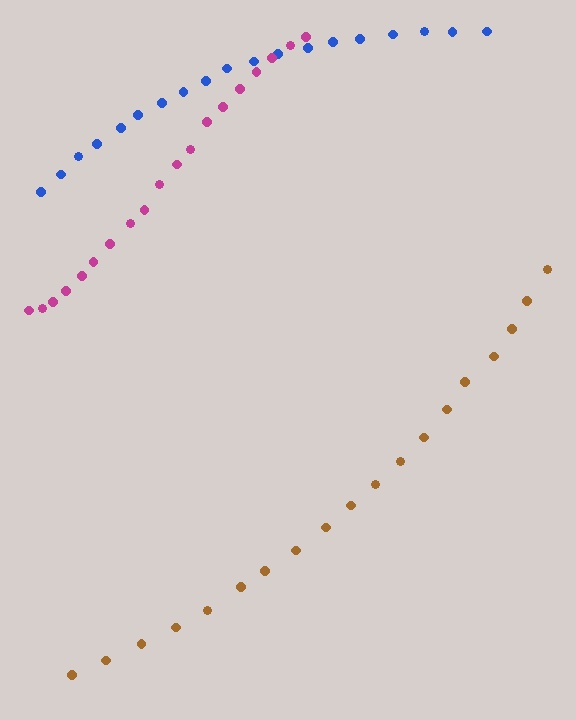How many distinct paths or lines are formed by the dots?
There are 3 distinct paths.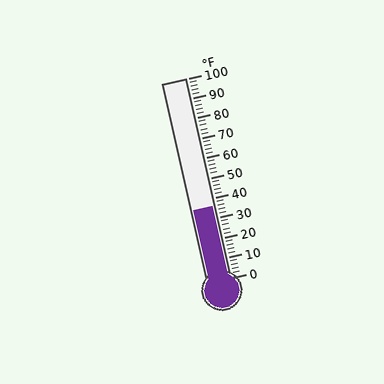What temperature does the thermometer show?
The thermometer shows approximately 36°F.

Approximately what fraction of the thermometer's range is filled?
The thermometer is filled to approximately 35% of its range.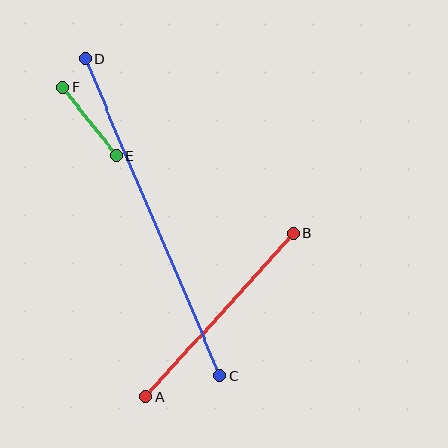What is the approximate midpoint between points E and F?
The midpoint is at approximately (89, 121) pixels.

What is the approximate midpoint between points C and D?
The midpoint is at approximately (152, 217) pixels.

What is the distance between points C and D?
The distance is approximately 344 pixels.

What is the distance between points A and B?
The distance is approximately 220 pixels.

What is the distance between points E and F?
The distance is approximately 87 pixels.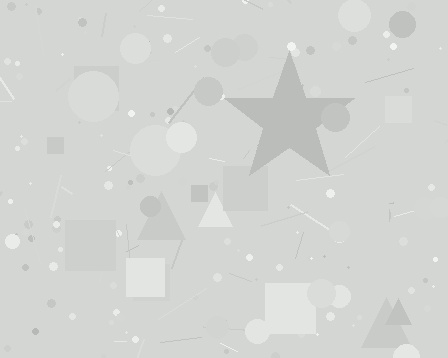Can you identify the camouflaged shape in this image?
The camouflaged shape is a star.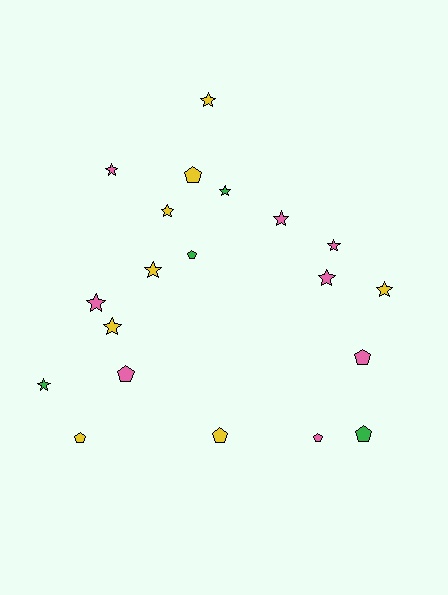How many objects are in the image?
There are 20 objects.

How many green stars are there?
There are 2 green stars.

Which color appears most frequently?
Pink, with 8 objects.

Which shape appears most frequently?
Star, with 12 objects.